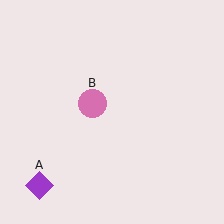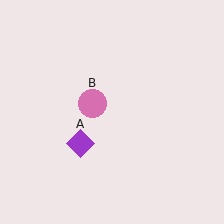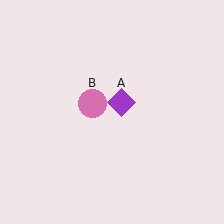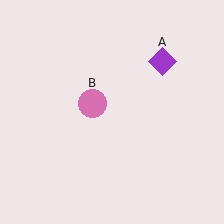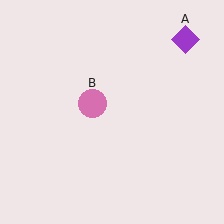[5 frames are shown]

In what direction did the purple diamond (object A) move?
The purple diamond (object A) moved up and to the right.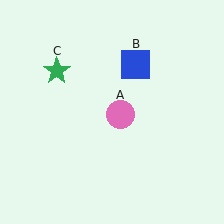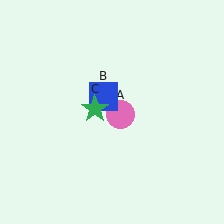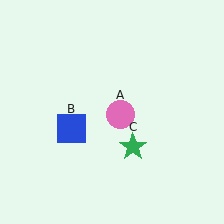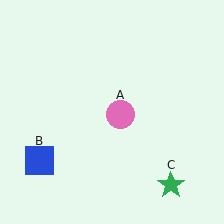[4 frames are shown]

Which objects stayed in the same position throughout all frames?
Pink circle (object A) remained stationary.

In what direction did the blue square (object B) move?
The blue square (object B) moved down and to the left.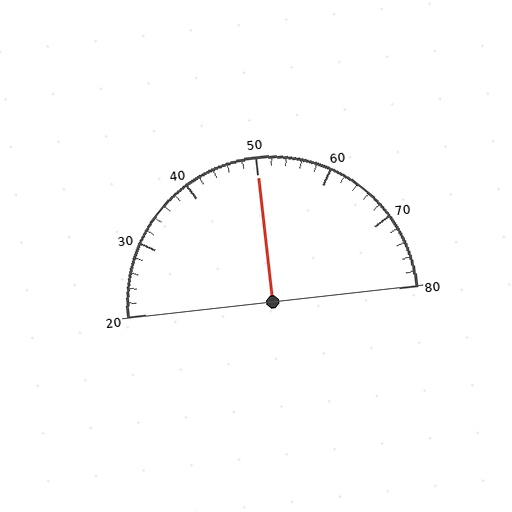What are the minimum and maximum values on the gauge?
The gauge ranges from 20 to 80.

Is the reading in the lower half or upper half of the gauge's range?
The reading is in the upper half of the range (20 to 80).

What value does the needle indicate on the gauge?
The needle indicates approximately 50.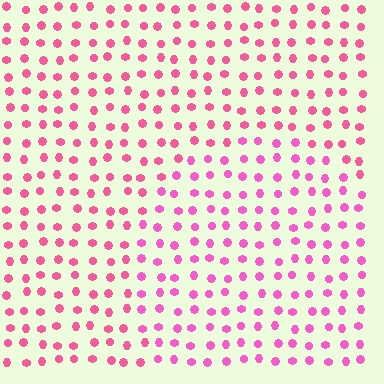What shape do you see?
I see a circle.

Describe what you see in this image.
The image is filled with small pink elements in a uniform arrangement. A circle-shaped region is visible where the elements are tinted to a slightly different hue, forming a subtle color boundary.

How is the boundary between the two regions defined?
The boundary is defined purely by a slight shift in hue (about 18 degrees). Spacing, size, and orientation are identical on both sides.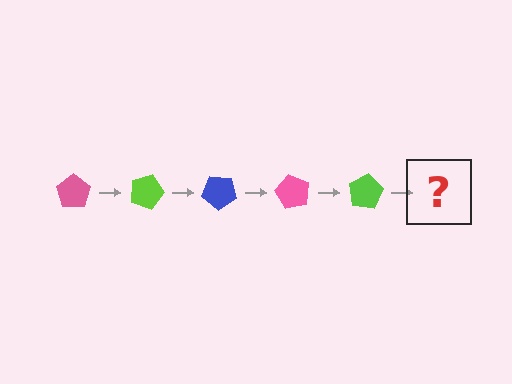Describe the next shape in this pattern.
It should be a blue pentagon, rotated 100 degrees from the start.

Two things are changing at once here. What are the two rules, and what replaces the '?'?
The two rules are that it rotates 20 degrees each step and the color cycles through pink, lime, and blue. The '?' should be a blue pentagon, rotated 100 degrees from the start.